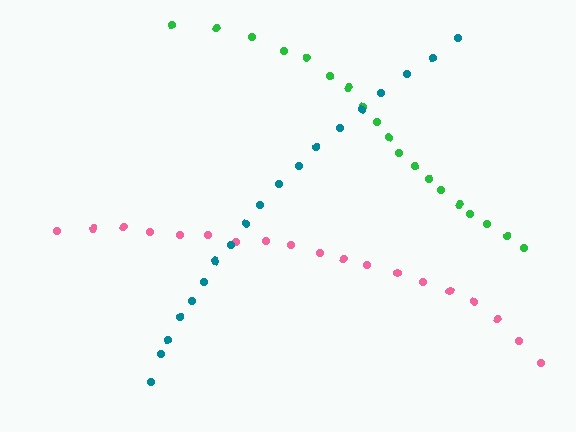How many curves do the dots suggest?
There are 3 distinct paths.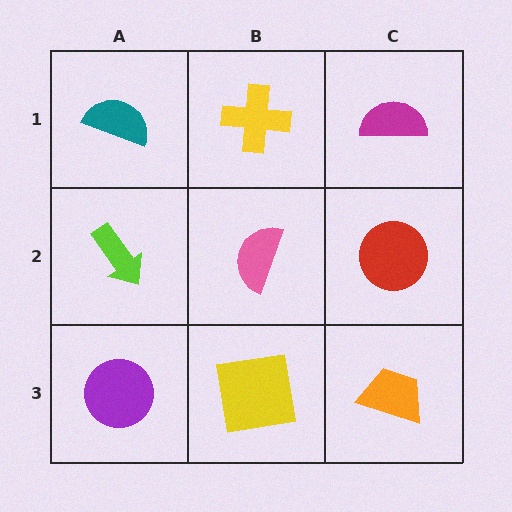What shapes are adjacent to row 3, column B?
A pink semicircle (row 2, column B), a purple circle (row 3, column A), an orange trapezoid (row 3, column C).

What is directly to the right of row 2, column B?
A red circle.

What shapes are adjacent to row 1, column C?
A red circle (row 2, column C), a yellow cross (row 1, column B).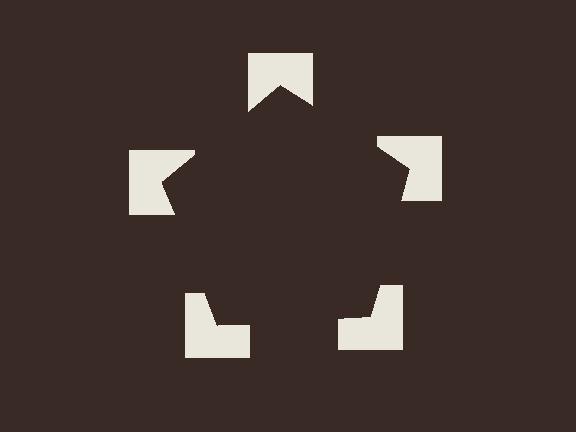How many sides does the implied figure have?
5 sides.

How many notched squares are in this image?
There are 5 — one at each vertex of the illusory pentagon.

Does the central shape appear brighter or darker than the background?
It typically appears slightly darker than the background, even though no actual brightness change is drawn.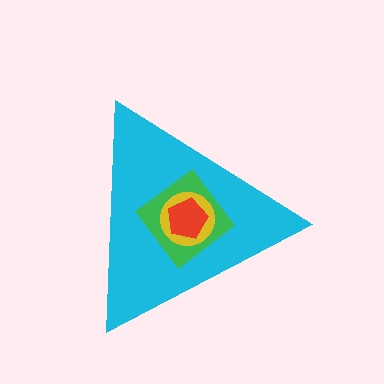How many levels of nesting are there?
4.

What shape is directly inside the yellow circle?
The red pentagon.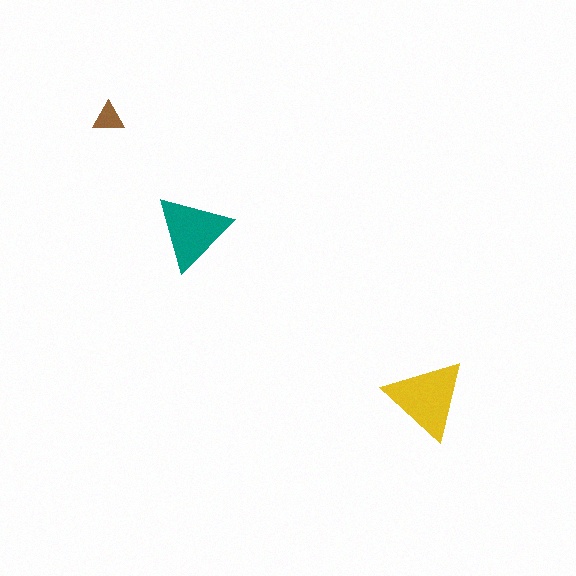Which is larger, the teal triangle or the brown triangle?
The teal one.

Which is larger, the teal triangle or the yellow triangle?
The yellow one.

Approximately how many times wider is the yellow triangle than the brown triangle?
About 2.5 times wider.